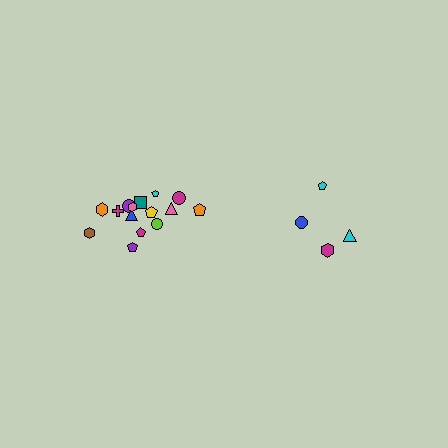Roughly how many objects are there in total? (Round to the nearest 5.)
Roughly 20 objects in total.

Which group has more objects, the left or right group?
The left group.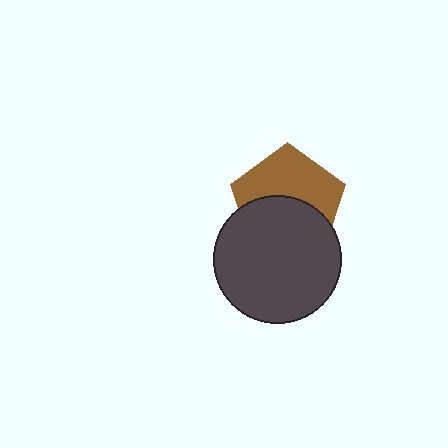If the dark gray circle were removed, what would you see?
You would see the complete brown pentagon.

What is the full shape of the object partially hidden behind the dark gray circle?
The partially hidden object is a brown pentagon.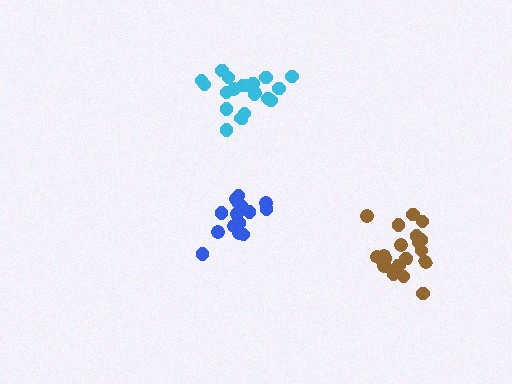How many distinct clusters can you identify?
There are 3 distinct clusters.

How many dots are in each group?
Group 1: 20 dots, Group 2: 16 dots, Group 3: 21 dots (57 total).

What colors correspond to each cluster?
The clusters are colored: cyan, blue, brown.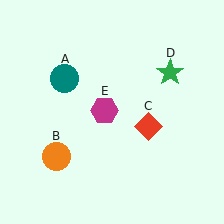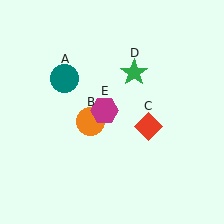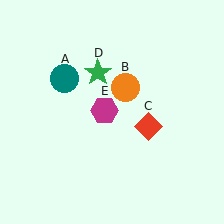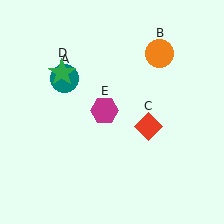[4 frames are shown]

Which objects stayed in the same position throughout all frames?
Teal circle (object A) and red diamond (object C) and magenta hexagon (object E) remained stationary.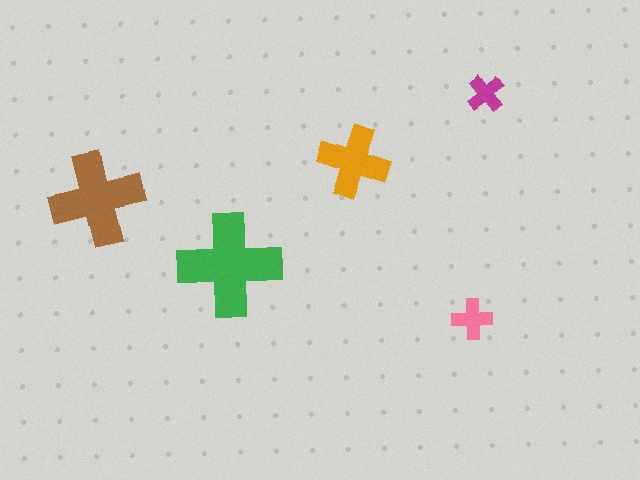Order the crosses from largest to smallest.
the green one, the brown one, the orange one, the pink one, the magenta one.